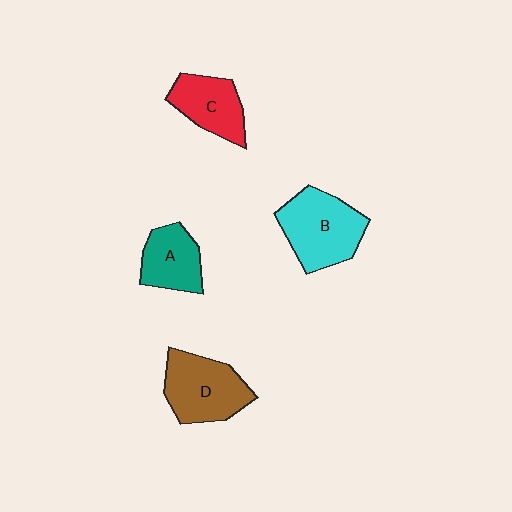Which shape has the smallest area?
Shape A (teal).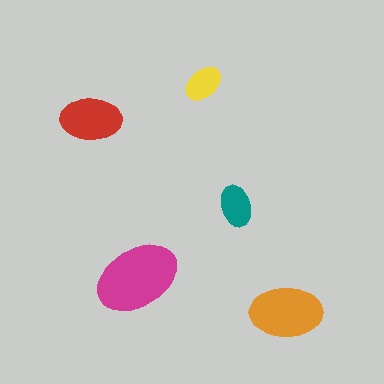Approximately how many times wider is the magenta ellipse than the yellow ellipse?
About 2 times wider.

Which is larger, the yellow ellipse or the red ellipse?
The red one.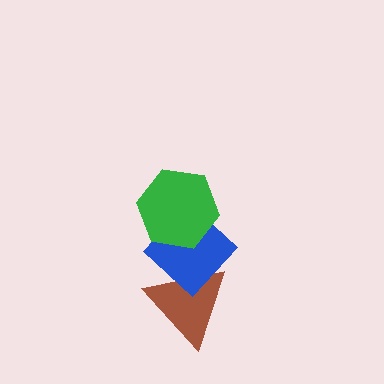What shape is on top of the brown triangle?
The blue diamond is on top of the brown triangle.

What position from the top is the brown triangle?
The brown triangle is 3rd from the top.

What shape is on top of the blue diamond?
The green hexagon is on top of the blue diamond.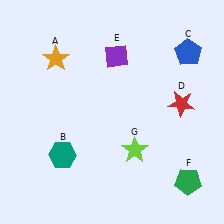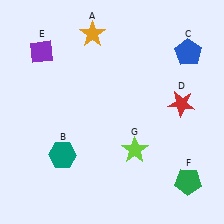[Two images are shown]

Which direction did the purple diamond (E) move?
The purple diamond (E) moved left.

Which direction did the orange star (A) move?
The orange star (A) moved right.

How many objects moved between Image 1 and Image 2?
2 objects moved between the two images.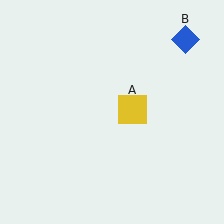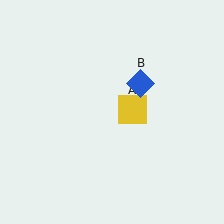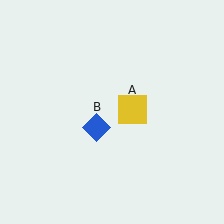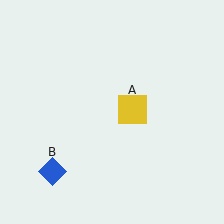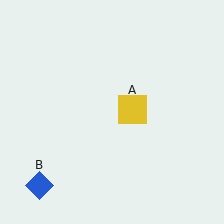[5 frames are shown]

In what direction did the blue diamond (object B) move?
The blue diamond (object B) moved down and to the left.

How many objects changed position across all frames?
1 object changed position: blue diamond (object B).